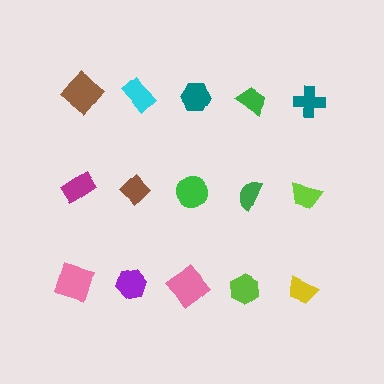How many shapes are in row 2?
5 shapes.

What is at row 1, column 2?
A cyan rectangle.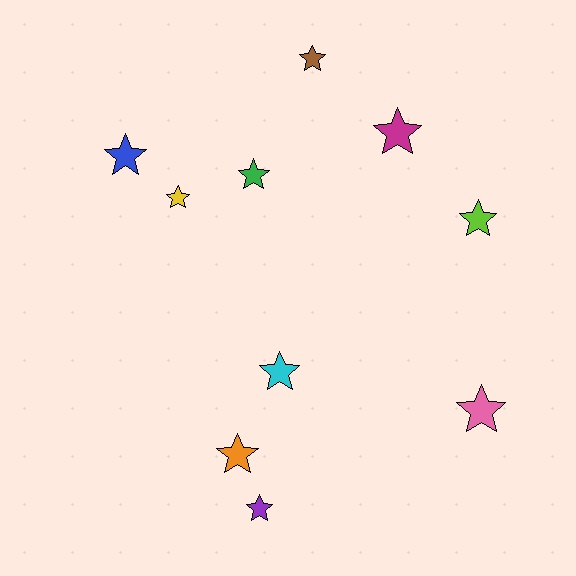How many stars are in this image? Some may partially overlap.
There are 10 stars.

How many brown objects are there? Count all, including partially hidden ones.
There is 1 brown object.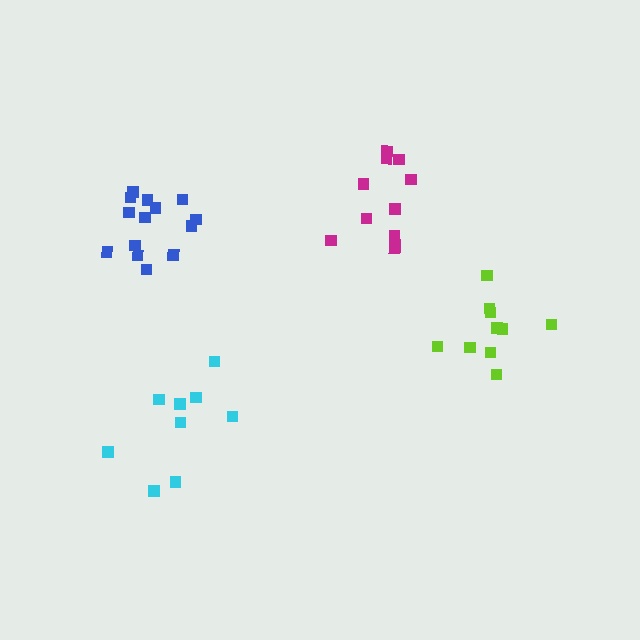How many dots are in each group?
Group 1: 14 dots, Group 2: 9 dots, Group 3: 12 dots, Group 4: 10 dots (45 total).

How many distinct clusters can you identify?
There are 4 distinct clusters.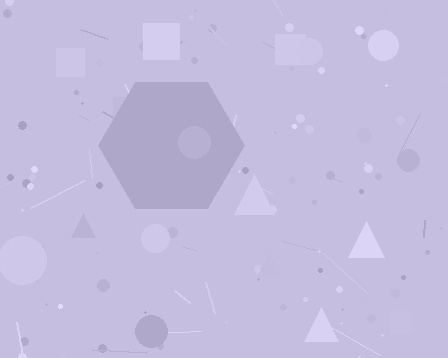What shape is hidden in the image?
A hexagon is hidden in the image.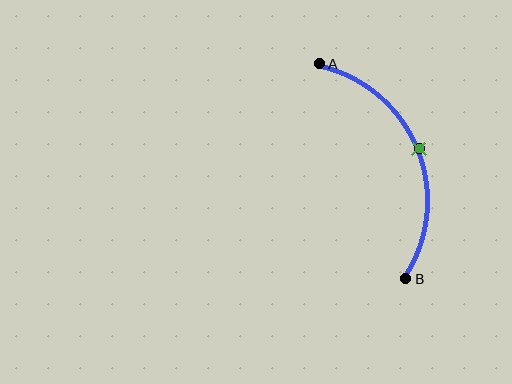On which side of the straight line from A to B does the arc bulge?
The arc bulges to the right of the straight line connecting A and B.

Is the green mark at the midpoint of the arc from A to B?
Yes. The green mark lies on the arc at equal arc-length from both A and B — it is the arc midpoint.